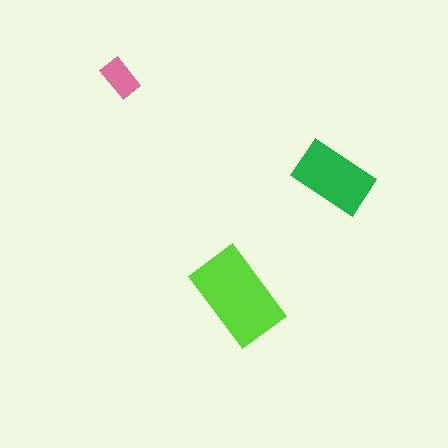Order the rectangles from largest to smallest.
the lime one, the green one, the pink one.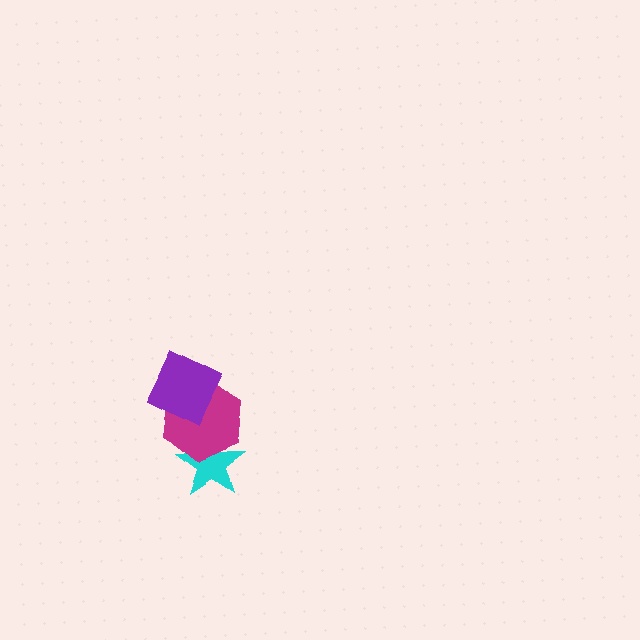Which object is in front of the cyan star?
The magenta hexagon is in front of the cyan star.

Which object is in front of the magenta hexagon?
The purple diamond is in front of the magenta hexagon.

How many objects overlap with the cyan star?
1 object overlaps with the cyan star.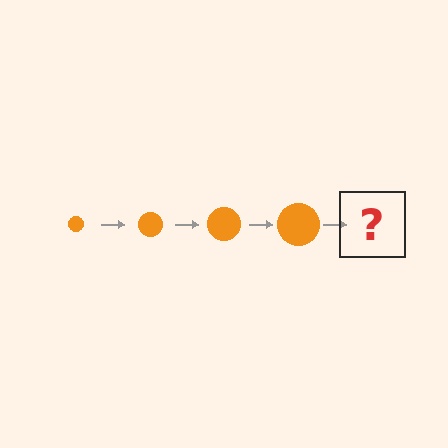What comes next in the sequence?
The next element should be an orange circle, larger than the previous one.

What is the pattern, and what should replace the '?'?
The pattern is that the circle gets progressively larger each step. The '?' should be an orange circle, larger than the previous one.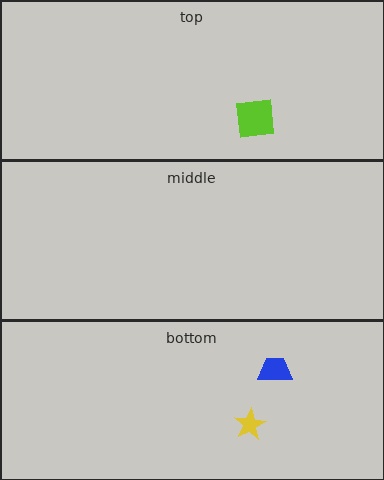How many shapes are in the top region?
1.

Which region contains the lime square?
The top region.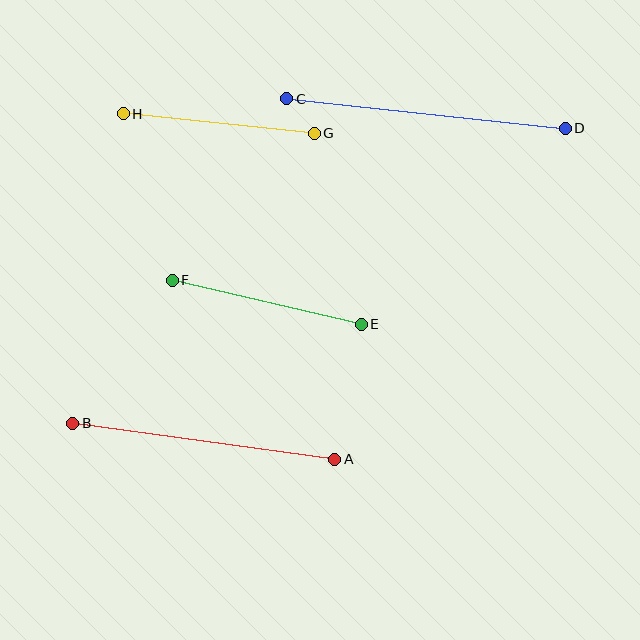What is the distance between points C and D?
The distance is approximately 280 pixels.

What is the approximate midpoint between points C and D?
The midpoint is at approximately (426, 114) pixels.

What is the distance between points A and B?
The distance is approximately 265 pixels.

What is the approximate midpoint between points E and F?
The midpoint is at approximately (267, 302) pixels.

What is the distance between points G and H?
The distance is approximately 192 pixels.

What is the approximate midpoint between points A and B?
The midpoint is at approximately (204, 441) pixels.